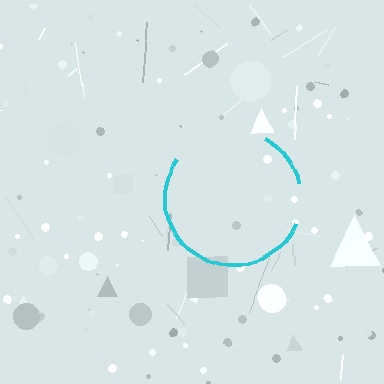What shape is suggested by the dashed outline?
The dashed outline suggests a circle.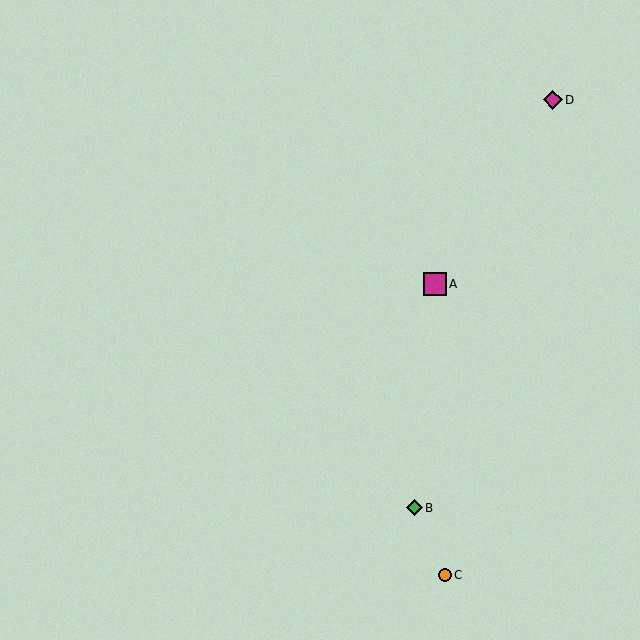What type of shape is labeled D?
Shape D is a magenta diamond.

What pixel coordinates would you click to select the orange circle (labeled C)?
Click at (445, 575) to select the orange circle C.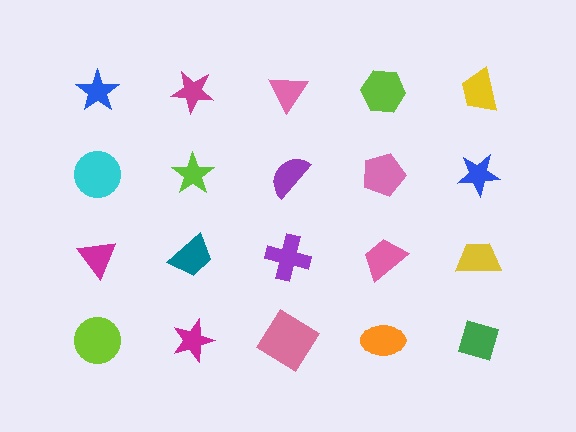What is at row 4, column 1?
A lime circle.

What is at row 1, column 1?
A blue star.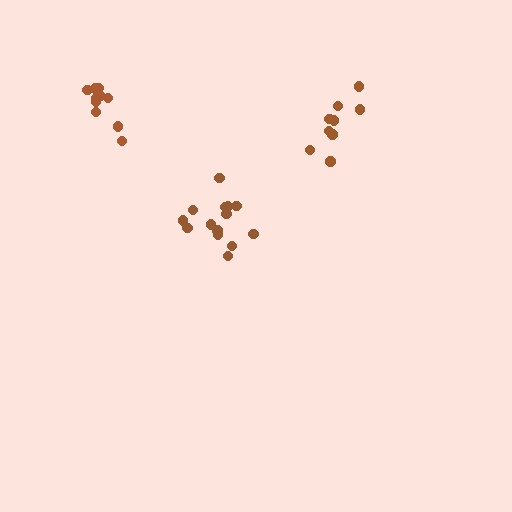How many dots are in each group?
Group 1: 10 dots, Group 2: 14 dots, Group 3: 9 dots (33 total).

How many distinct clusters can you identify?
There are 3 distinct clusters.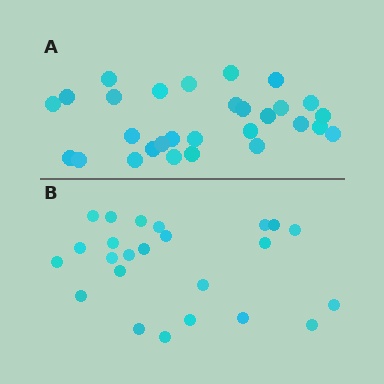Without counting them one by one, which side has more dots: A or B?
Region A (the top region) has more dots.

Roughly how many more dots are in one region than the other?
Region A has about 5 more dots than region B.